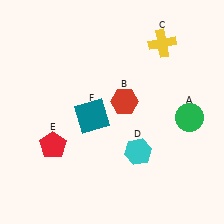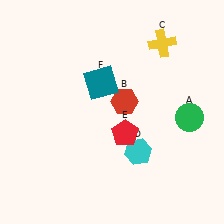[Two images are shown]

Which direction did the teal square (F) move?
The teal square (F) moved up.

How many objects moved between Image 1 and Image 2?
2 objects moved between the two images.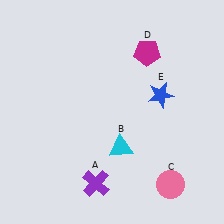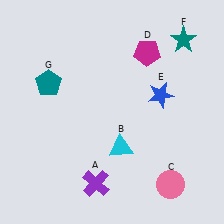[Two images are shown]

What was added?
A teal star (F), a teal pentagon (G) were added in Image 2.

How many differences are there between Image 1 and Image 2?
There are 2 differences between the two images.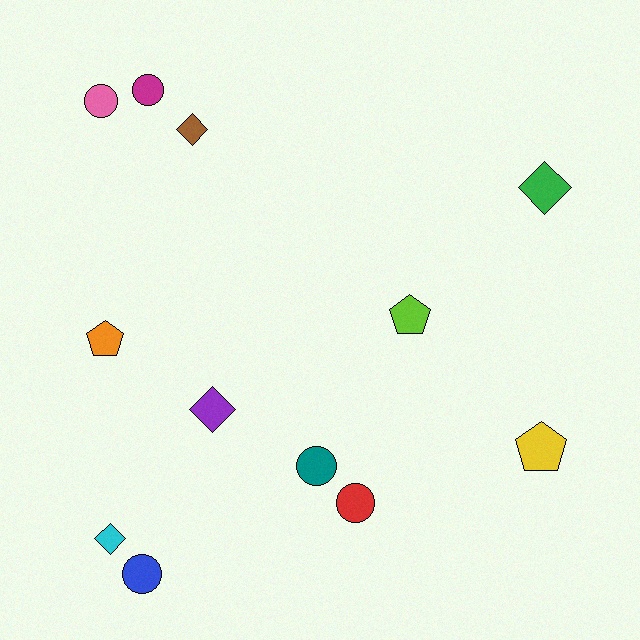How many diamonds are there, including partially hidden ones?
There are 4 diamonds.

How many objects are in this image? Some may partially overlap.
There are 12 objects.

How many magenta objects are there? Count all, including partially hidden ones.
There is 1 magenta object.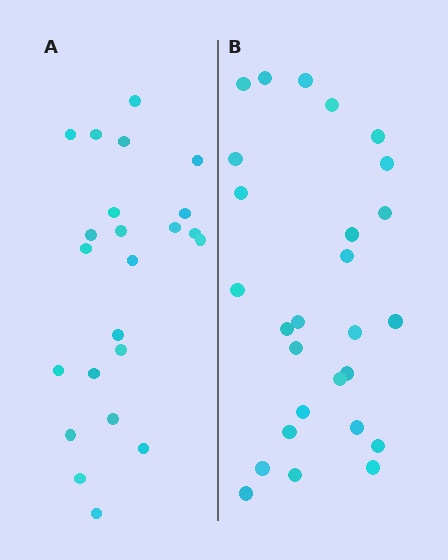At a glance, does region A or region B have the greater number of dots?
Region B (the right region) has more dots.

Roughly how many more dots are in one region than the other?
Region B has about 4 more dots than region A.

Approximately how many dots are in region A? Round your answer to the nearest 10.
About 20 dots. (The exact count is 23, which rounds to 20.)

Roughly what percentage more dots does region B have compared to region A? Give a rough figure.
About 15% more.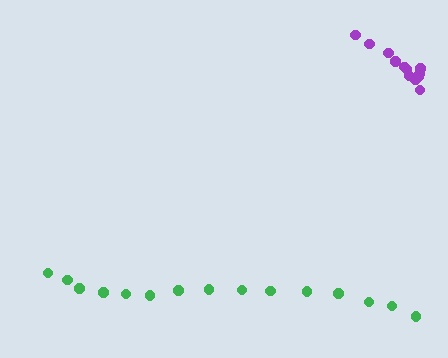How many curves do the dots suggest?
There are 2 distinct paths.